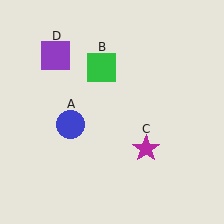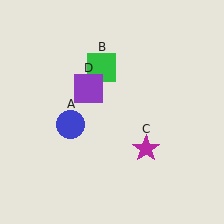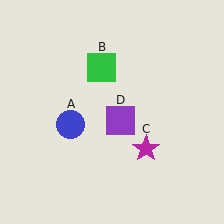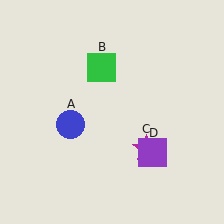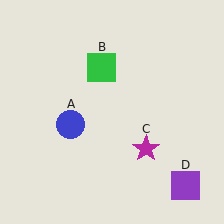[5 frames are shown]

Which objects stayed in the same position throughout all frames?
Blue circle (object A) and green square (object B) and magenta star (object C) remained stationary.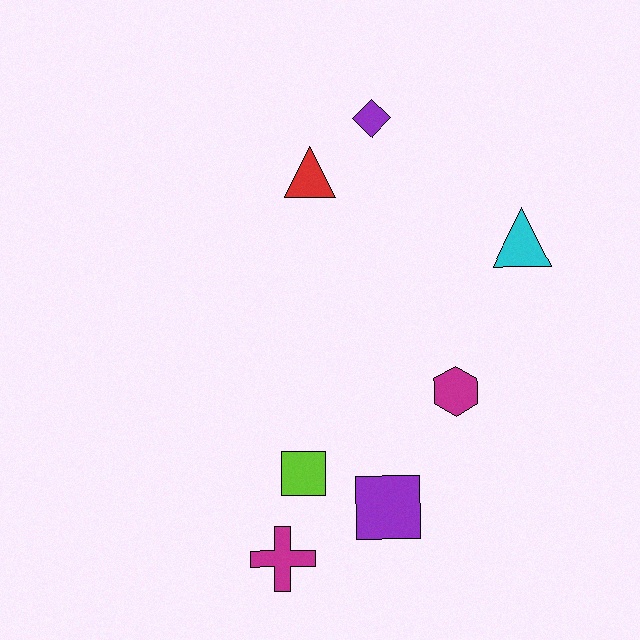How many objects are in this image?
There are 7 objects.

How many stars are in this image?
There are no stars.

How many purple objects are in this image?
There are 2 purple objects.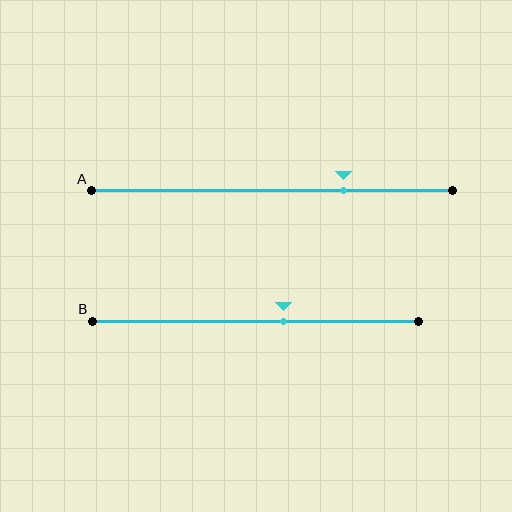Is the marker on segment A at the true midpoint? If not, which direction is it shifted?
No, the marker on segment A is shifted to the right by about 20% of the segment length.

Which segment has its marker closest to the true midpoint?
Segment B has its marker closest to the true midpoint.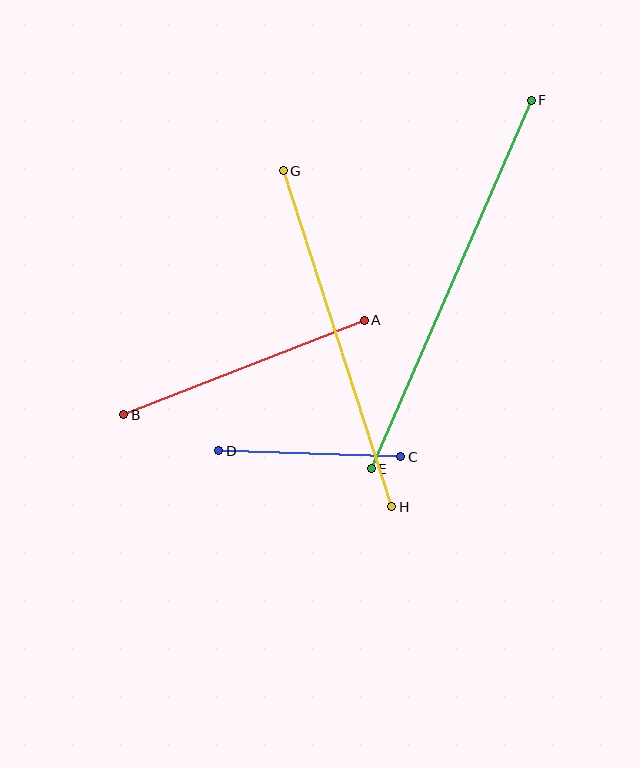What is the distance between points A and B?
The distance is approximately 258 pixels.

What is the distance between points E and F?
The distance is approximately 402 pixels.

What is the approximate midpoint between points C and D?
The midpoint is at approximately (310, 454) pixels.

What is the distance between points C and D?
The distance is approximately 183 pixels.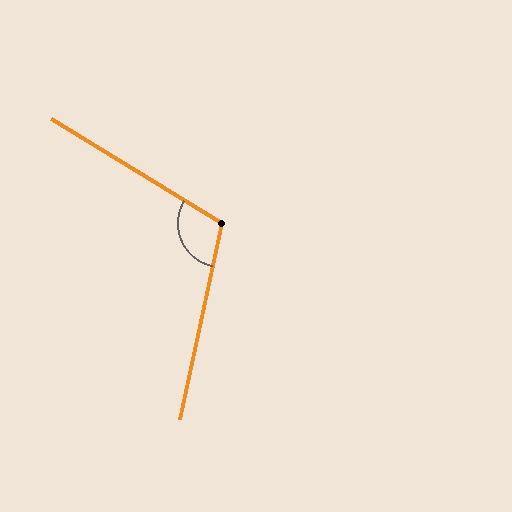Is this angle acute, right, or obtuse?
It is obtuse.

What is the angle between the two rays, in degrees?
Approximately 109 degrees.